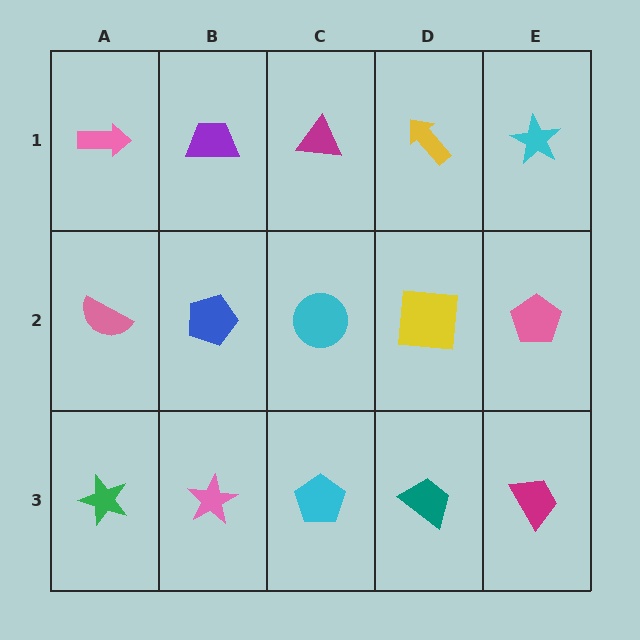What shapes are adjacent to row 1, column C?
A cyan circle (row 2, column C), a purple trapezoid (row 1, column B), a yellow arrow (row 1, column D).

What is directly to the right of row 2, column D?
A pink pentagon.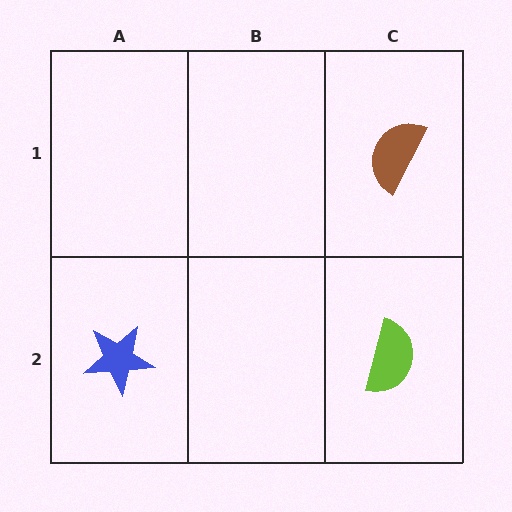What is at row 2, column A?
A blue star.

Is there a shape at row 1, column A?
No, that cell is empty.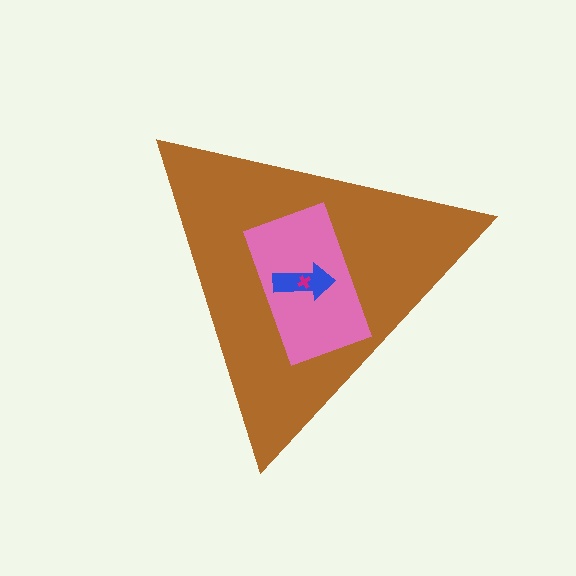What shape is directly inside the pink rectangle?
The blue arrow.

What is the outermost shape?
The brown triangle.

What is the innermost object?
The magenta cross.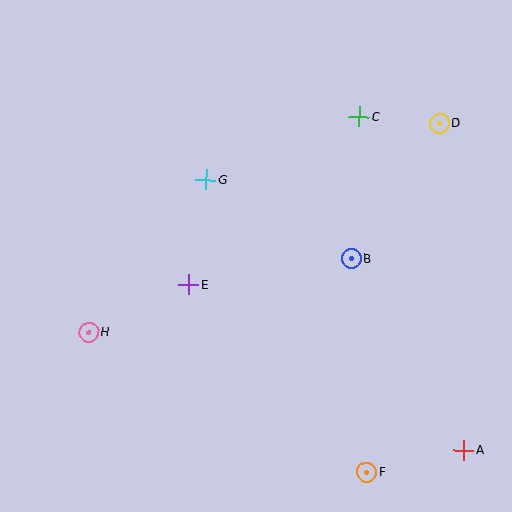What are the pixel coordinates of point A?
Point A is at (464, 450).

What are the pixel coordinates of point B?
Point B is at (351, 258).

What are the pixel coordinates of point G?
Point G is at (206, 180).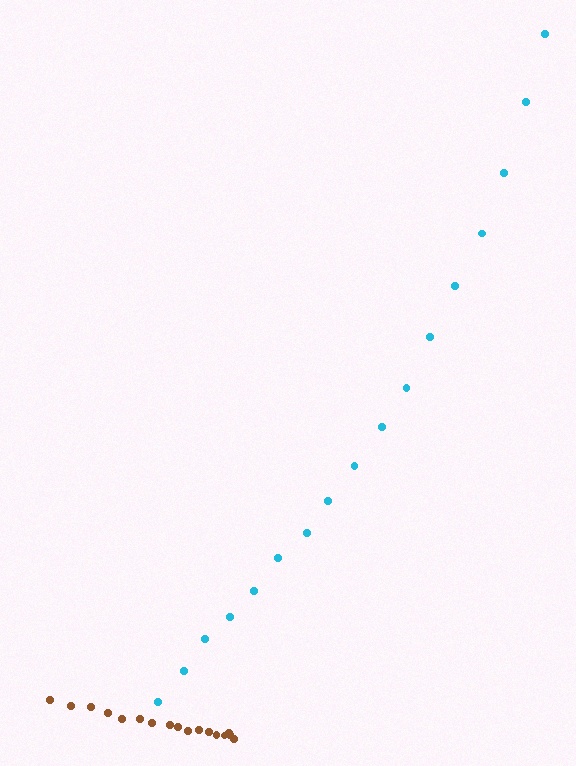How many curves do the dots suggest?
There are 2 distinct paths.